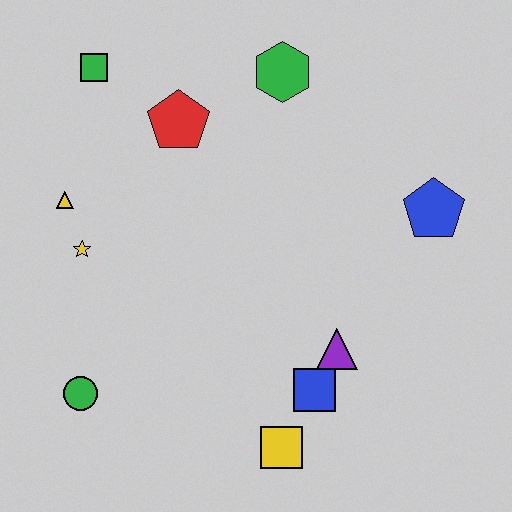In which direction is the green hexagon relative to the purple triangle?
The green hexagon is above the purple triangle.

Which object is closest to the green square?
The red pentagon is closest to the green square.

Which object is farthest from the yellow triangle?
The blue pentagon is farthest from the yellow triangle.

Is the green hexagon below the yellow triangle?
No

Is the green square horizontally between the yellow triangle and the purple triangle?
Yes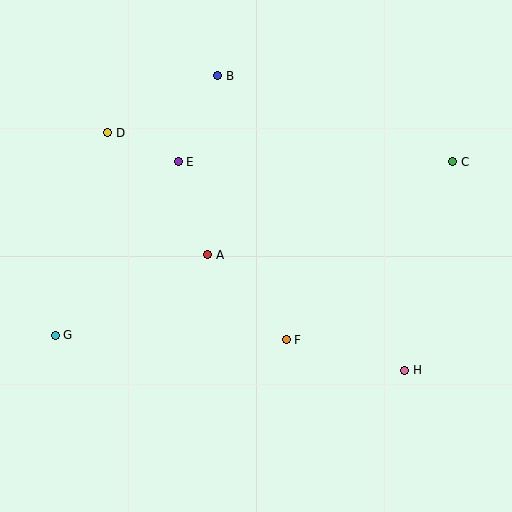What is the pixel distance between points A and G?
The distance between A and G is 173 pixels.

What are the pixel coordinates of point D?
Point D is at (108, 133).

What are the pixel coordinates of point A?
Point A is at (208, 255).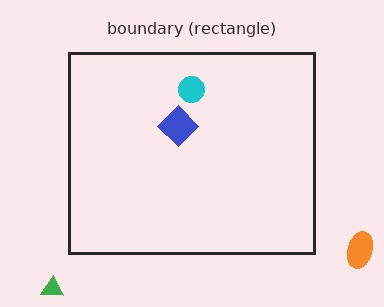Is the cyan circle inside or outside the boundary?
Inside.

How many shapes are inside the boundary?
2 inside, 2 outside.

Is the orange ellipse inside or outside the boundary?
Outside.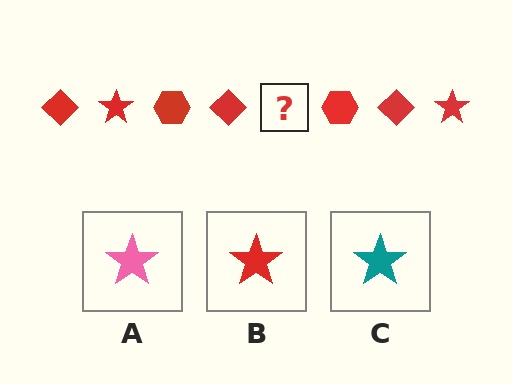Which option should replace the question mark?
Option B.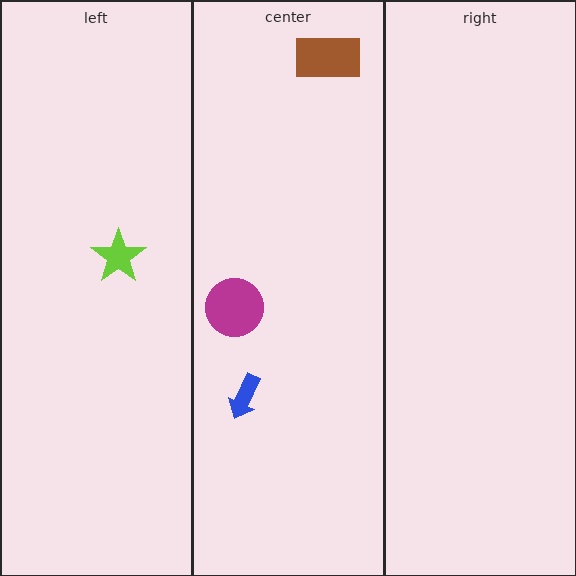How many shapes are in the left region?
1.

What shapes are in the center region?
The magenta circle, the brown rectangle, the blue arrow.